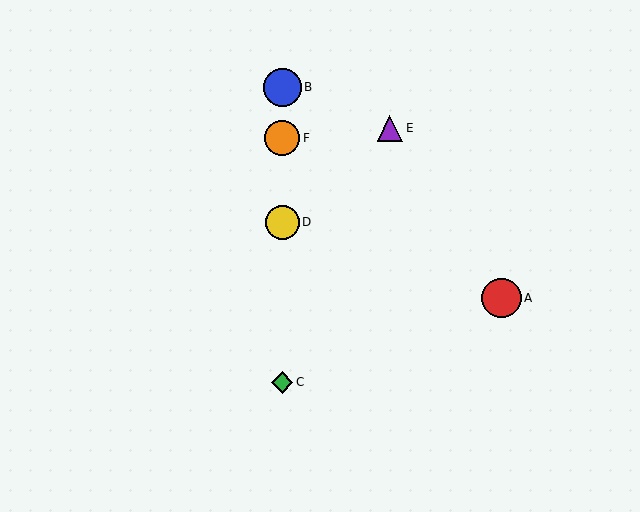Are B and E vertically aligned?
No, B is at x≈282 and E is at x≈390.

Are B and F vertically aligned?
Yes, both are at x≈282.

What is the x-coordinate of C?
Object C is at x≈282.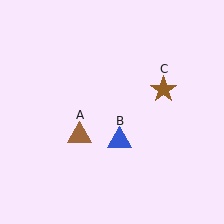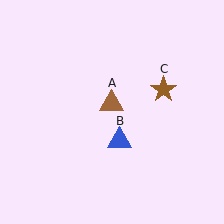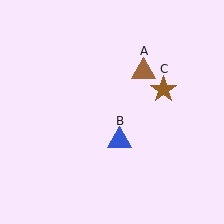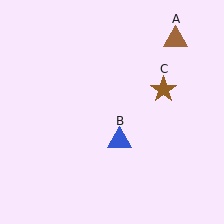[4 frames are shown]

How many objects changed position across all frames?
1 object changed position: brown triangle (object A).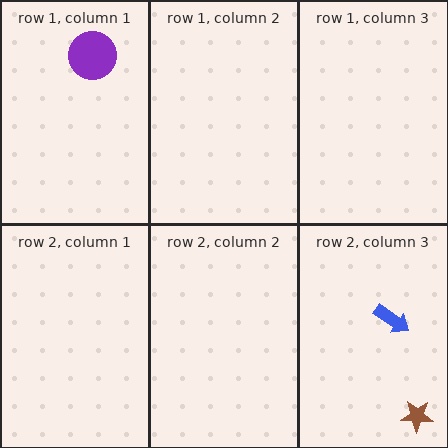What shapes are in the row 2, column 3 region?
The brown star, the blue arrow.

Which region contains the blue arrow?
The row 2, column 3 region.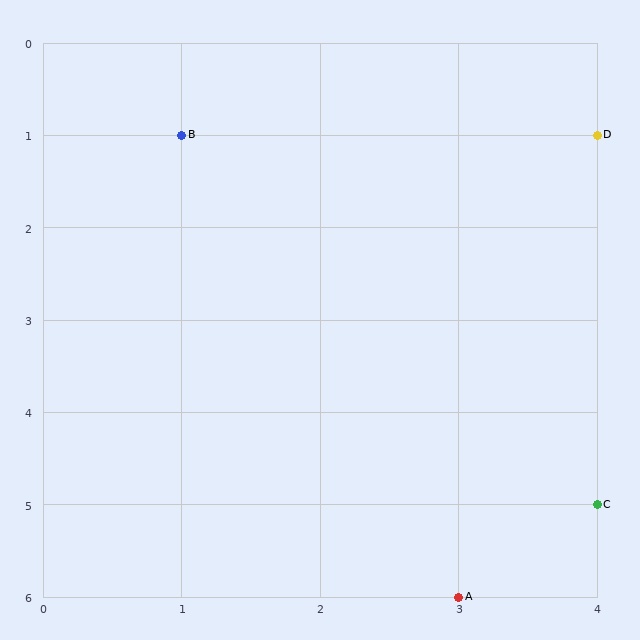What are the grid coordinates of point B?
Point B is at grid coordinates (1, 1).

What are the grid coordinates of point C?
Point C is at grid coordinates (4, 5).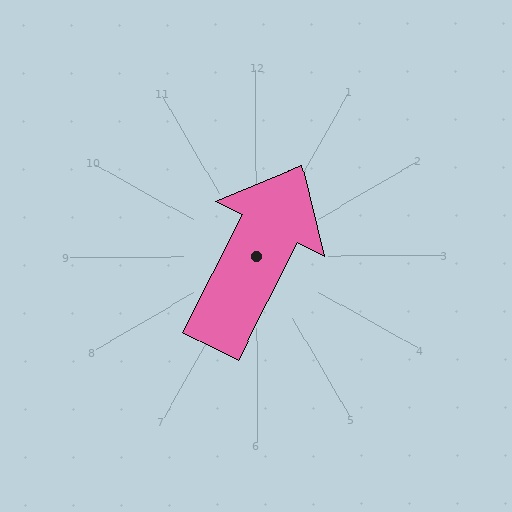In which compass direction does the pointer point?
Northeast.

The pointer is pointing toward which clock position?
Roughly 1 o'clock.